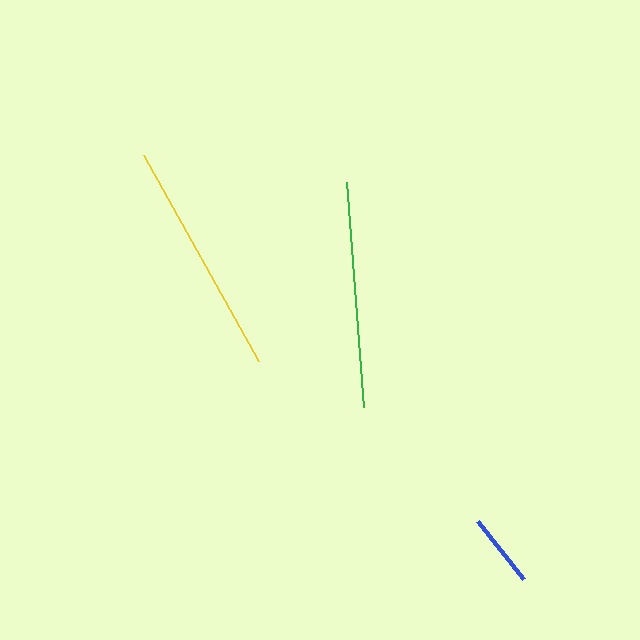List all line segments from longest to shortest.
From longest to shortest: yellow, green, blue.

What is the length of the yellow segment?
The yellow segment is approximately 235 pixels long.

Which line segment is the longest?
The yellow line is the longest at approximately 235 pixels.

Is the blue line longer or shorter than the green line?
The green line is longer than the blue line.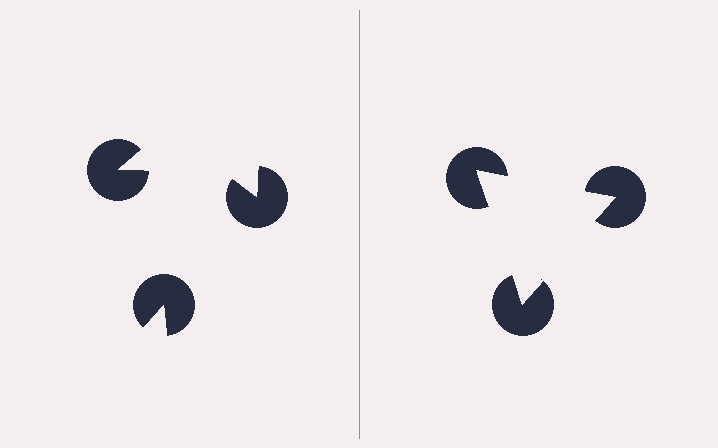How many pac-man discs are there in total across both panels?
6 — 3 on each side.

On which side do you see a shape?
An illusory triangle appears on the right side. On the left side the wedge cuts are rotated, so no coherent shape forms.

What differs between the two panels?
The pac-man discs are positioned identically on both sides; only the wedge orientations differ. On the right they align to a triangle; on the left they are misaligned.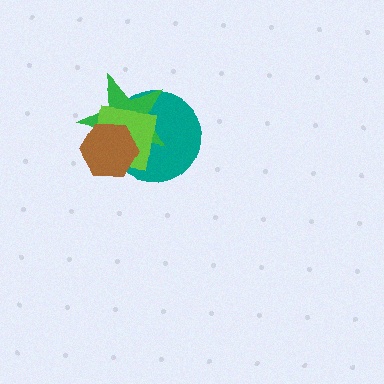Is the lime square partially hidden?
Yes, it is partially covered by another shape.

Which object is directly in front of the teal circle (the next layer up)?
The green star is directly in front of the teal circle.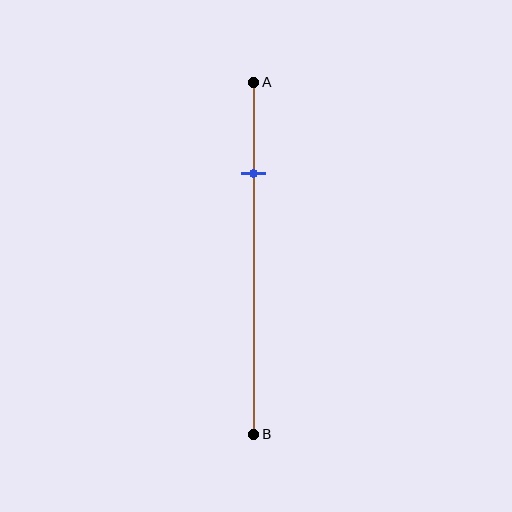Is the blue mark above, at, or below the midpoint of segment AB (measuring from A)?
The blue mark is above the midpoint of segment AB.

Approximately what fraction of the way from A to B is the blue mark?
The blue mark is approximately 25% of the way from A to B.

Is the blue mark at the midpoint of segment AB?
No, the mark is at about 25% from A, not at the 50% midpoint.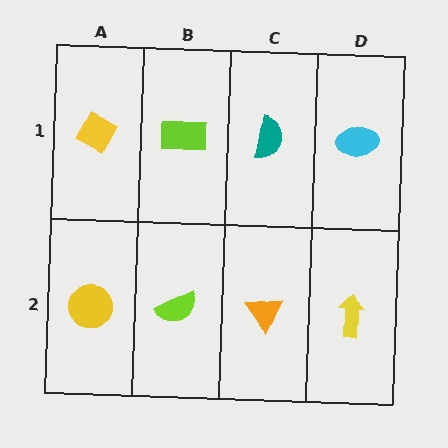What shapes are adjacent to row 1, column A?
A yellow circle (row 2, column A), a lime rectangle (row 1, column B).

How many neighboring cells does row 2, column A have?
2.